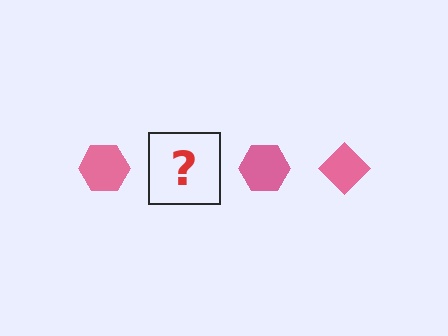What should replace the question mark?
The question mark should be replaced with a pink diamond.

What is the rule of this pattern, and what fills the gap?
The rule is that the pattern cycles through hexagon, diamond shapes in pink. The gap should be filled with a pink diamond.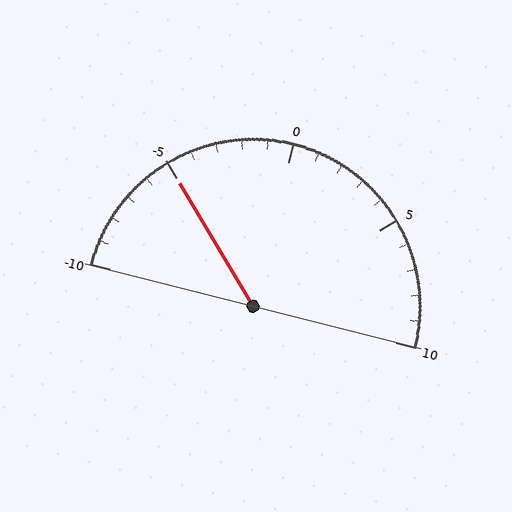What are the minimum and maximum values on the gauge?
The gauge ranges from -10 to 10.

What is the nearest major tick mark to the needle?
The nearest major tick mark is -5.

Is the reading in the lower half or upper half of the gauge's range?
The reading is in the lower half of the range (-10 to 10).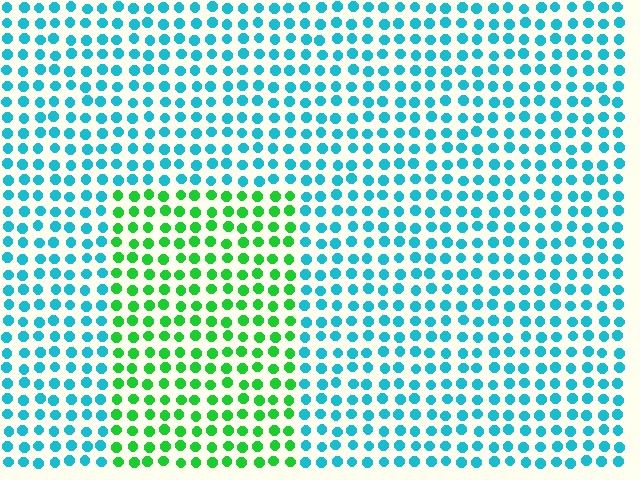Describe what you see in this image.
The image is filled with small cyan elements in a uniform arrangement. A rectangle-shaped region is visible where the elements are tinted to a slightly different hue, forming a subtle color boundary.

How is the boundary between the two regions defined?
The boundary is defined purely by a slight shift in hue (about 58 degrees). Spacing, size, and orientation are identical on both sides.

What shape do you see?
I see a rectangle.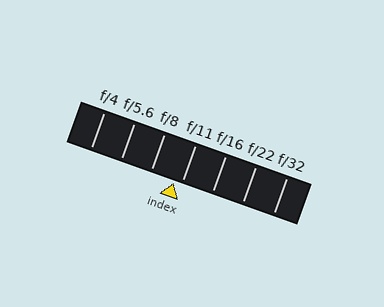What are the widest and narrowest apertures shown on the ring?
The widest aperture shown is f/4 and the narrowest is f/32.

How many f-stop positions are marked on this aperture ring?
There are 7 f-stop positions marked.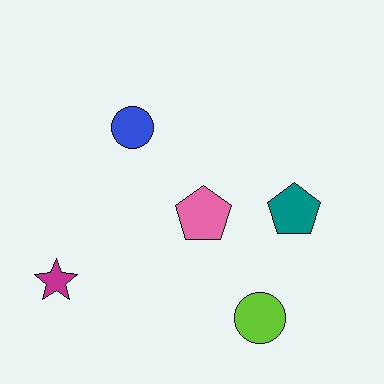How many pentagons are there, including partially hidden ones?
There are 2 pentagons.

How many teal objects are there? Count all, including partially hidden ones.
There is 1 teal object.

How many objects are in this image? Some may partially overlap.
There are 5 objects.